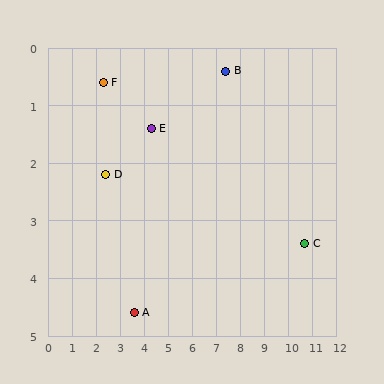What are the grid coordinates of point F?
Point F is at approximately (2.3, 0.6).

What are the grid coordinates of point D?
Point D is at approximately (2.4, 2.2).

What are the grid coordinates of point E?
Point E is at approximately (4.3, 1.4).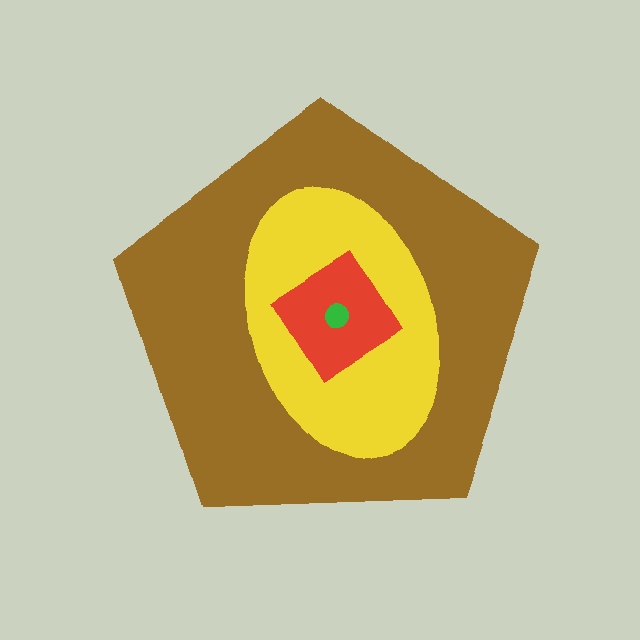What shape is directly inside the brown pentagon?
The yellow ellipse.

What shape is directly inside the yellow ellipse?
The red diamond.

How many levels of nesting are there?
4.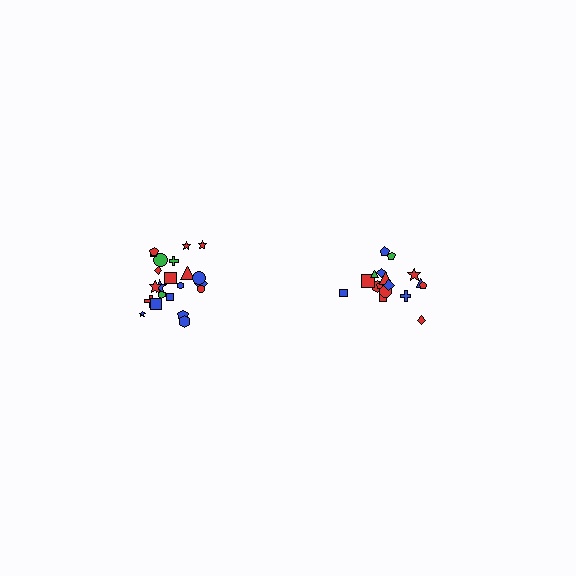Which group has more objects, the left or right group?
The left group.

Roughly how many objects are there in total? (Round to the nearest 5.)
Roughly 40 objects in total.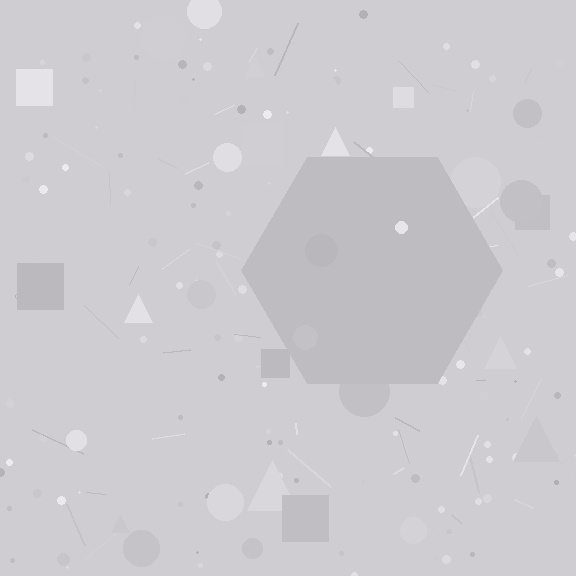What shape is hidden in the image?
A hexagon is hidden in the image.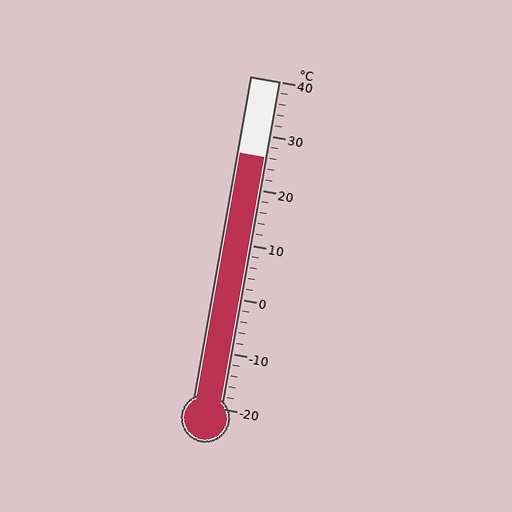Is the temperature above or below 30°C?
The temperature is below 30°C.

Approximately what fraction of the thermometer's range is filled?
The thermometer is filled to approximately 75% of its range.